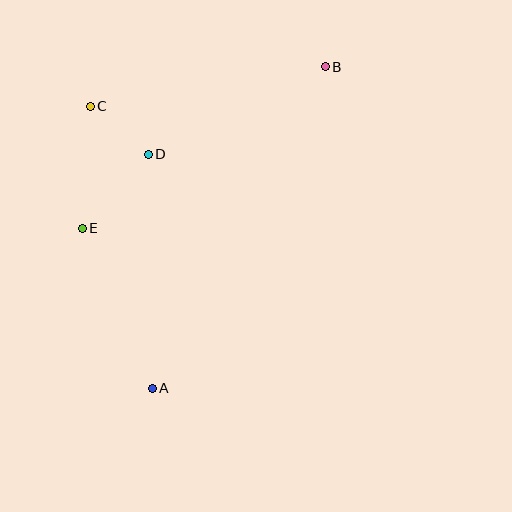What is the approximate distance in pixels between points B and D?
The distance between B and D is approximately 197 pixels.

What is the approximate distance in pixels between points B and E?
The distance between B and E is approximately 292 pixels.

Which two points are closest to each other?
Points C and D are closest to each other.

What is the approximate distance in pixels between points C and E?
The distance between C and E is approximately 122 pixels.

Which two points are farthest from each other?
Points A and B are farthest from each other.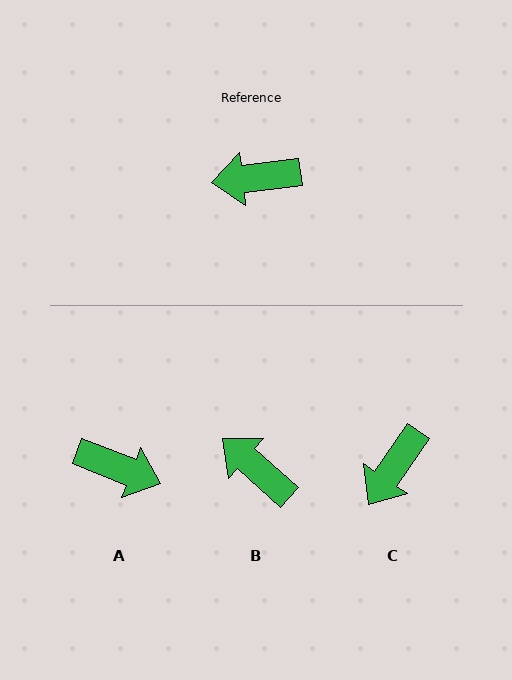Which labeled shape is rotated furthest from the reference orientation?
A, about 152 degrees away.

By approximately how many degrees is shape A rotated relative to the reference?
Approximately 152 degrees counter-clockwise.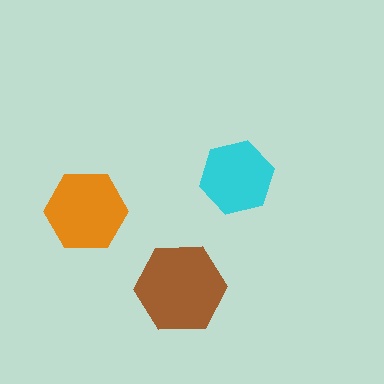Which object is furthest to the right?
The cyan hexagon is rightmost.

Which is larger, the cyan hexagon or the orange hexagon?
The orange one.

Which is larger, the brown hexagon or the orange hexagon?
The brown one.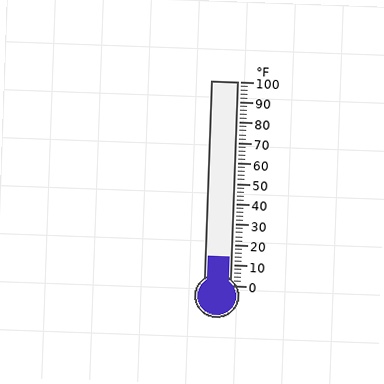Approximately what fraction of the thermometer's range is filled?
The thermometer is filled to approximately 15% of its range.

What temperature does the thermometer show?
The thermometer shows approximately 14°F.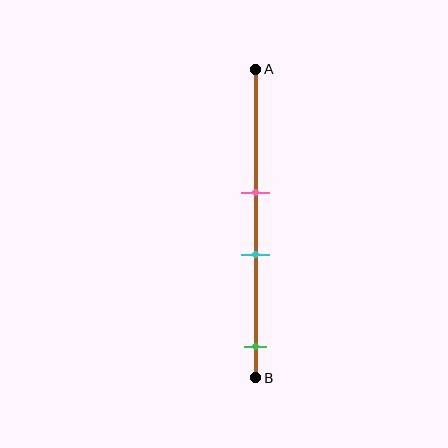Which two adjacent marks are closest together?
The pink and cyan marks are the closest adjacent pair.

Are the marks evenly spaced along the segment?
No, the marks are not evenly spaced.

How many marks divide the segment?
There are 3 marks dividing the segment.